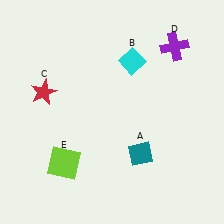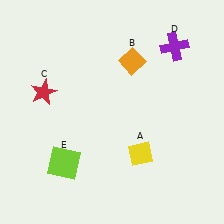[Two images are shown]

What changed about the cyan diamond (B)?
In Image 1, B is cyan. In Image 2, it changed to orange.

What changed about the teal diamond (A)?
In Image 1, A is teal. In Image 2, it changed to yellow.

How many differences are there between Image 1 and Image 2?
There are 2 differences between the two images.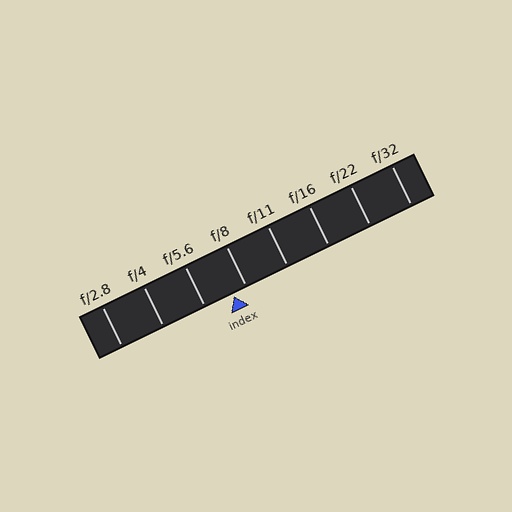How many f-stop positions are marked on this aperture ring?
There are 8 f-stop positions marked.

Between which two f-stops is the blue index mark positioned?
The index mark is between f/5.6 and f/8.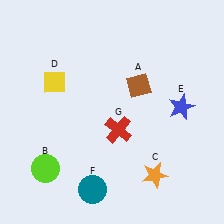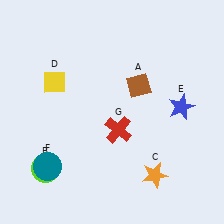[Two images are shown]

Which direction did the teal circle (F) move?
The teal circle (F) moved left.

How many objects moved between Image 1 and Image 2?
1 object moved between the two images.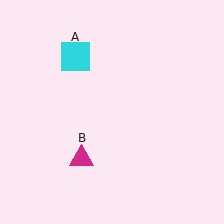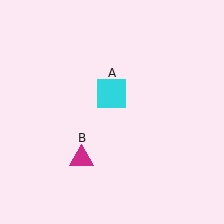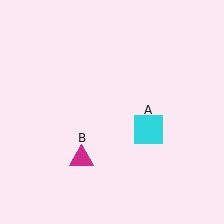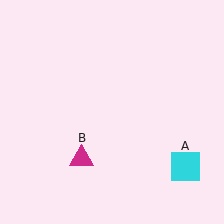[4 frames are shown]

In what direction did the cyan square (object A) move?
The cyan square (object A) moved down and to the right.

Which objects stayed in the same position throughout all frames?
Magenta triangle (object B) remained stationary.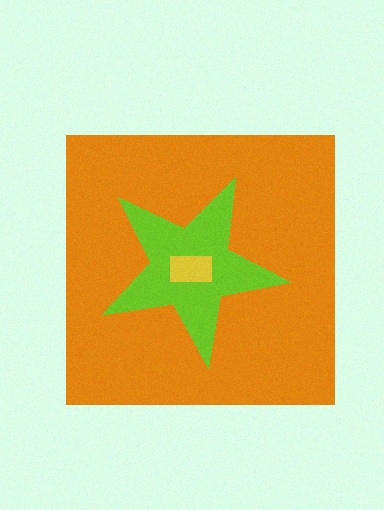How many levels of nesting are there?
3.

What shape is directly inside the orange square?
The lime star.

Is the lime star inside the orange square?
Yes.